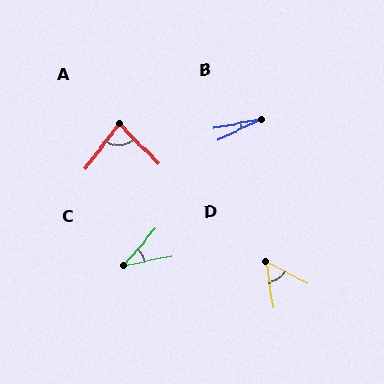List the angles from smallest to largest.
B (15°), C (38°), D (54°), A (82°).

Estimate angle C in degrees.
Approximately 38 degrees.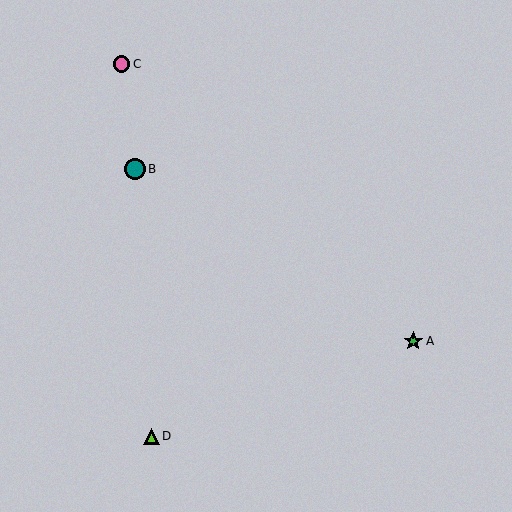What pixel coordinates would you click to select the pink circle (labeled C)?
Click at (121, 64) to select the pink circle C.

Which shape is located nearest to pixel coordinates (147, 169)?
The teal circle (labeled B) at (135, 169) is nearest to that location.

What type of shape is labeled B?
Shape B is a teal circle.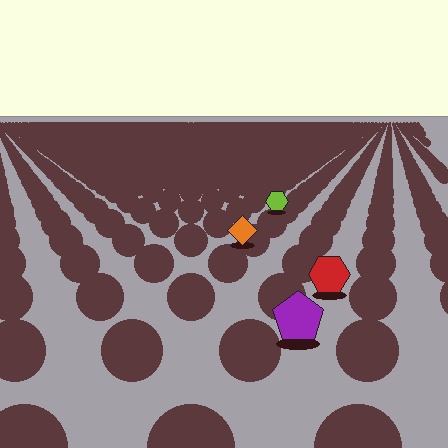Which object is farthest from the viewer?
The lime hexagon is farthest from the viewer. It appears smaller and the ground texture around it is denser.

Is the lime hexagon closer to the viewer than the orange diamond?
No. The orange diamond is closer — you can tell from the texture gradient: the ground texture is coarser near it.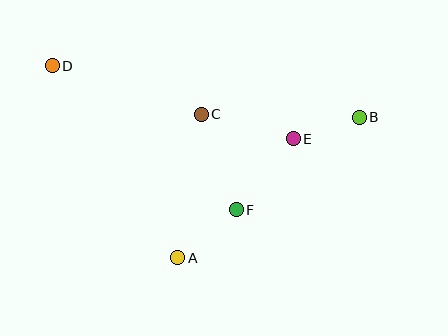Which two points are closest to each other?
Points B and E are closest to each other.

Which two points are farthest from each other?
Points B and D are farthest from each other.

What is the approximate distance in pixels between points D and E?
The distance between D and E is approximately 251 pixels.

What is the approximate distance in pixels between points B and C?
The distance between B and C is approximately 158 pixels.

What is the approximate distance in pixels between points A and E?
The distance between A and E is approximately 166 pixels.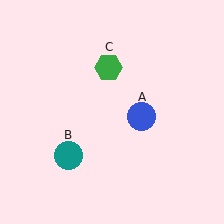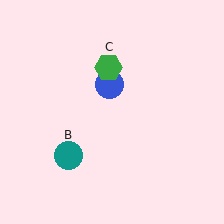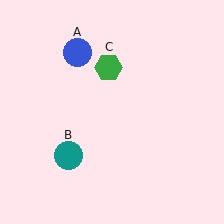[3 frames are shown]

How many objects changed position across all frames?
1 object changed position: blue circle (object A).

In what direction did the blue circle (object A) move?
The blue circle (object A) moved up and to the left.